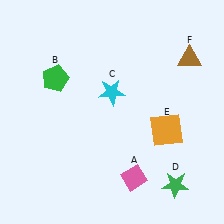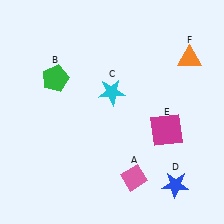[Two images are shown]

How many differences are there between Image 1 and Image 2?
There are 3 differences between the two images.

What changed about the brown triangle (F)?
In Image 1, F is brown. In Image 2, it changed to orange.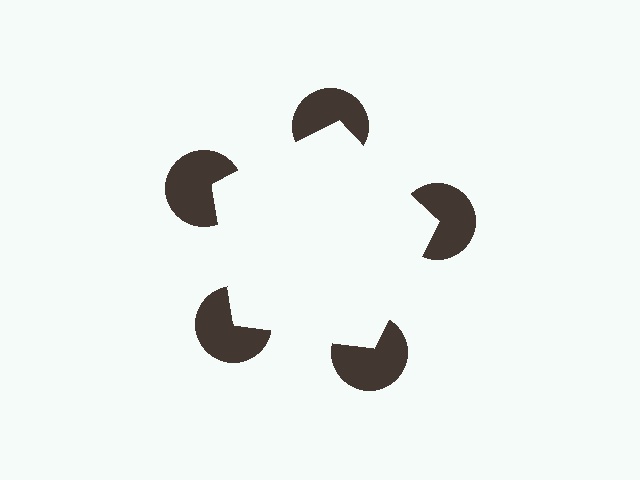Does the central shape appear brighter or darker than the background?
It typically appears slightly brighter than the background, even though no actual brightness change is drawn.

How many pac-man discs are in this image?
There are 5 — one at each vertex of the illusory pentagon.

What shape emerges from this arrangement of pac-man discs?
An illusory pentagon — its edges are inferred from the aligned wedge cuts in the pac-man discs, not physically drawn.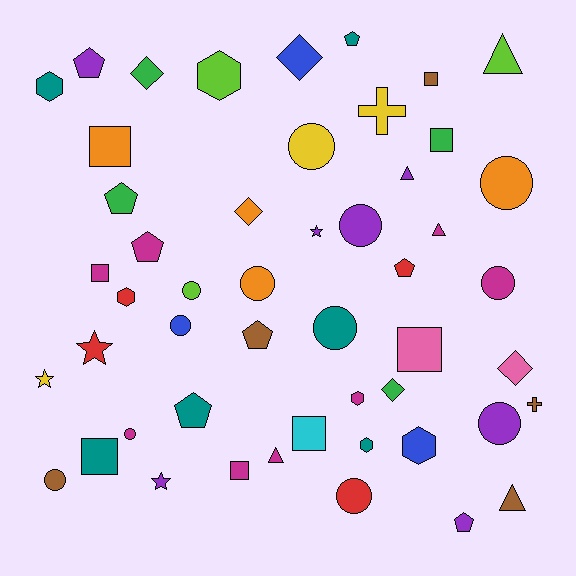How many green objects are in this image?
There are 4 green objects.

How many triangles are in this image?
There are 5 triangles.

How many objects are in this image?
There are 50 objects.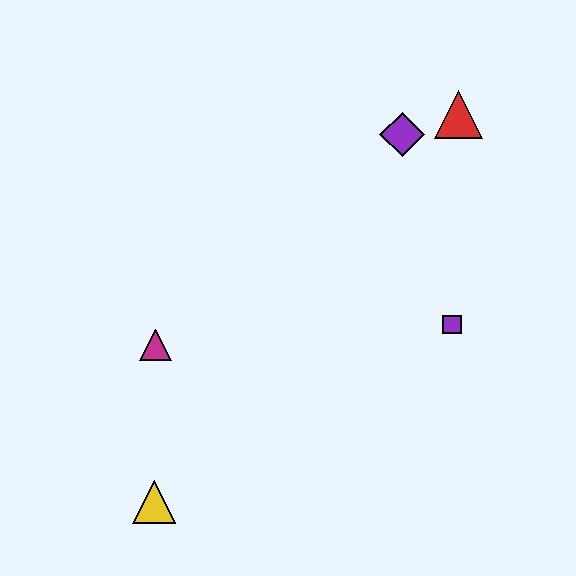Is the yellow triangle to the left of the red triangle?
Yes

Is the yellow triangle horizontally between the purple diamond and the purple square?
No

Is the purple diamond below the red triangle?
Yes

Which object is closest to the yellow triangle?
The magenta triangle is closest to the yellow triangle.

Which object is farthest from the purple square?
The yellow triangle is farthest from the purple square.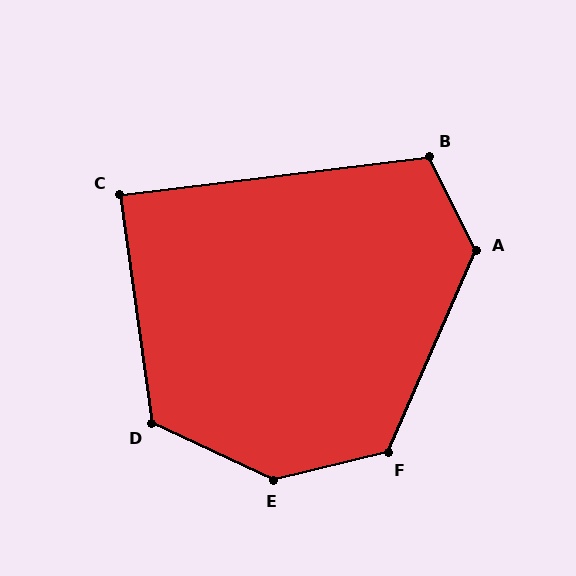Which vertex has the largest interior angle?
E, at approximately 142 degrees.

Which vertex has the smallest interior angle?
C, at approximately 89 degrees.